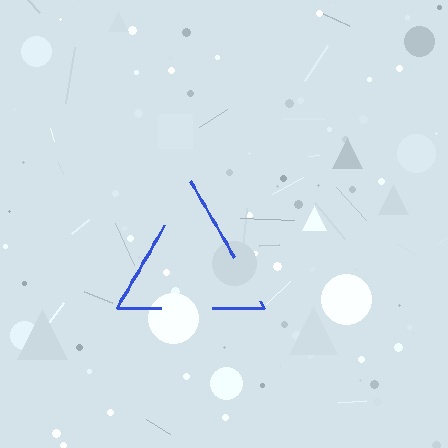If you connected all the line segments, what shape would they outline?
They would outline a triangle.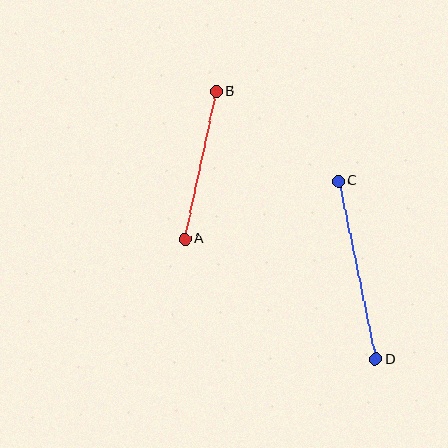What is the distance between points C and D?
The distance is approximately 182 pixels.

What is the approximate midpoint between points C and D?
The midpoint is at approximately (357, 270) pixels.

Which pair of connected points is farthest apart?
Points C and D are farthest apart.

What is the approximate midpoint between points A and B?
The midpoint is at approximately (201, 165) pixels.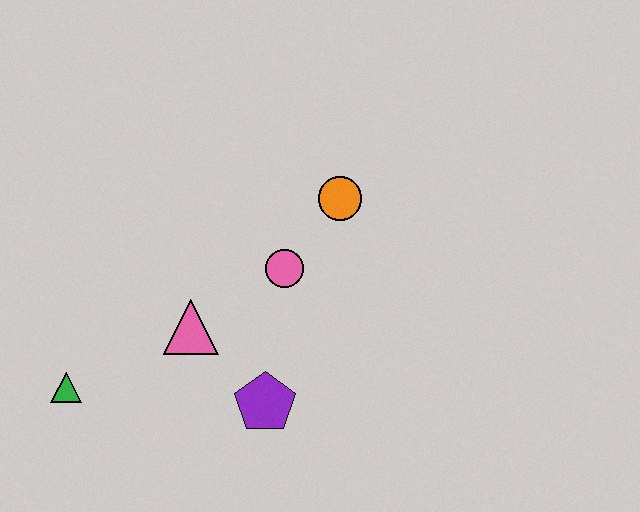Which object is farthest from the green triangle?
The orange circle is farthest from the green triangle.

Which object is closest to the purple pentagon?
The pink triangle is closest to the purple pentagon.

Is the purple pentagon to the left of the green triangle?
No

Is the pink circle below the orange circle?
Yes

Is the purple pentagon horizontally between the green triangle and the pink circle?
Yes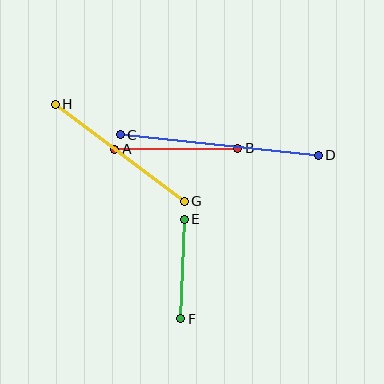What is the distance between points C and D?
The distance is approximately 199 pixels.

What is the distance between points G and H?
The distance is approximately 161 pixels.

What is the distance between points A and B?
The distance is approximately 123 pixels.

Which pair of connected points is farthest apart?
Points C and D are farthest apart.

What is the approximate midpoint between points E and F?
The midpoint is at approximately (183, 269) pixels.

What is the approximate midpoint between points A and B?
The midpoint is at approximately (176, 149) pixels.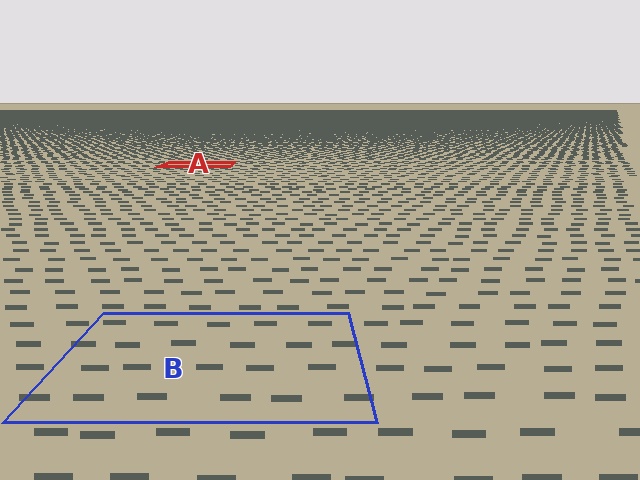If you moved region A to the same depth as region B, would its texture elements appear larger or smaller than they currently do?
They would appear larger. At a closer depth, the same texture elements are projected at a bigger on-screen size.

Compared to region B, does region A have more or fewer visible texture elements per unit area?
Region A has more texture elements per unit area — they are packed more densely because it is farther away.